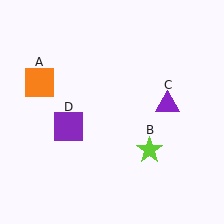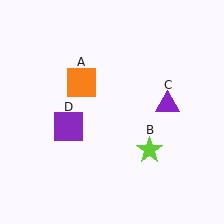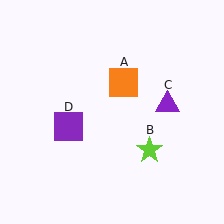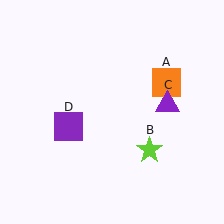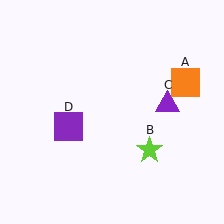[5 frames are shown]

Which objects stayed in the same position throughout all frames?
Lime star (object B) and purple triangle (object C) and purple square (object D) remained stationary.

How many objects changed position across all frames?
1 object changed position: orange square (object A).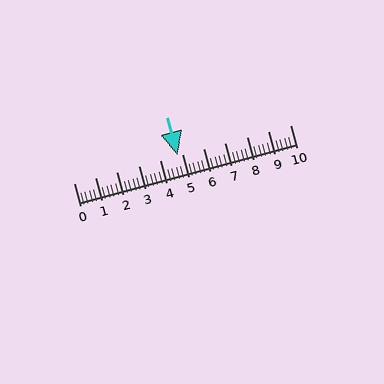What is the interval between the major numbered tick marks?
The major tick marks are spaced 1 units apart.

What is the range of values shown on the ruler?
The ruler shows values from 0 to 10.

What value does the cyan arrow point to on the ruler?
The cyan arrow points to approximately 4.8.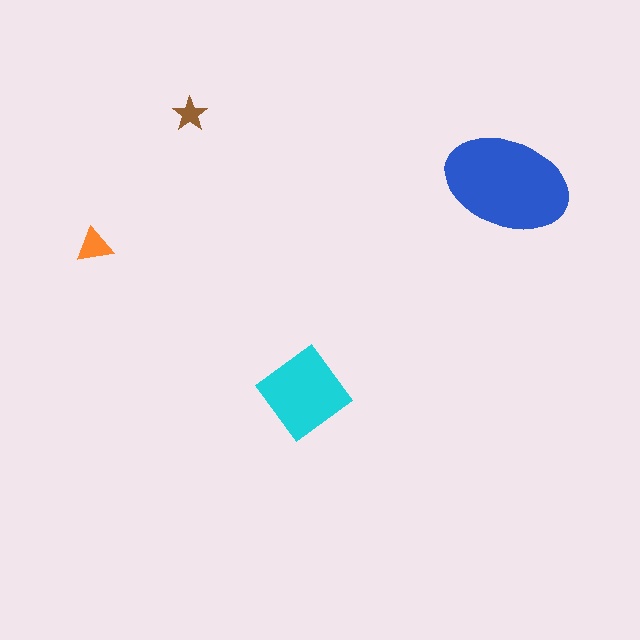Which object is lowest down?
The cyan diamond is bottommost.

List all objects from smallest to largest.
The brown star, the orange triangle, the cyan diamond, the blue ellipse.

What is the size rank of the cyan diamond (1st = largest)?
2nd.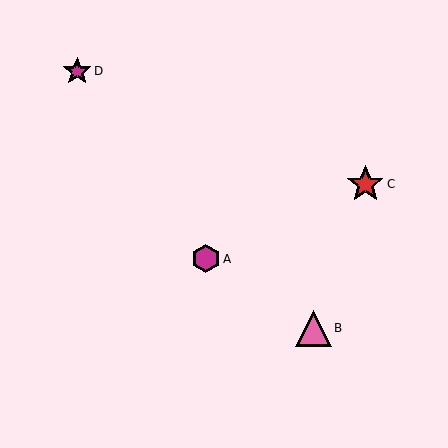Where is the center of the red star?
The center of the red star is at (365, 184).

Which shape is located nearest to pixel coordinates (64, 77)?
The magenta star (labeled D) at (77, 71) is nearest to that location.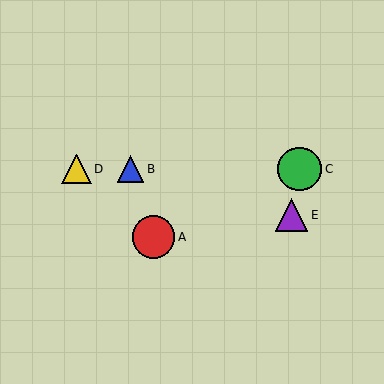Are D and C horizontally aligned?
Yes, both are at y≈169.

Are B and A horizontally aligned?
No, B is at y≈169 and A is at y≈237.